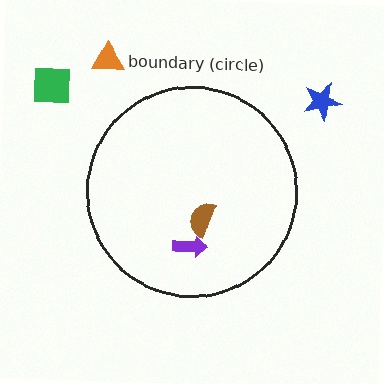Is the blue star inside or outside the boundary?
Outside.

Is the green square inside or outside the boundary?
Outside.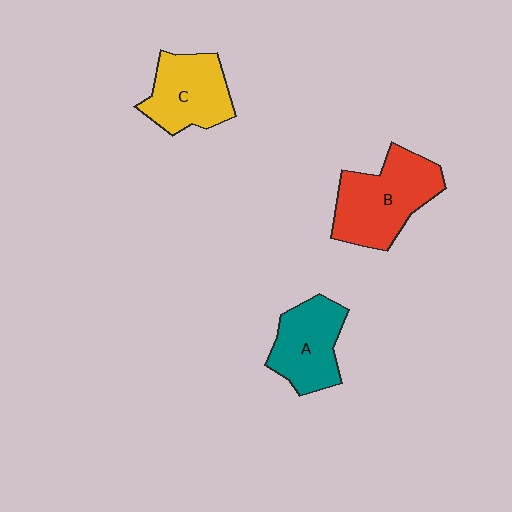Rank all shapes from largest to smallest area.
From largest to smallest: B (red), C (yellow), A (teal).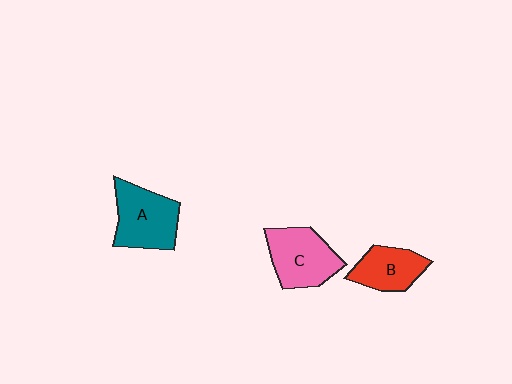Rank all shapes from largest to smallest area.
From largest to smallest: A (teal), C (pink), B (red).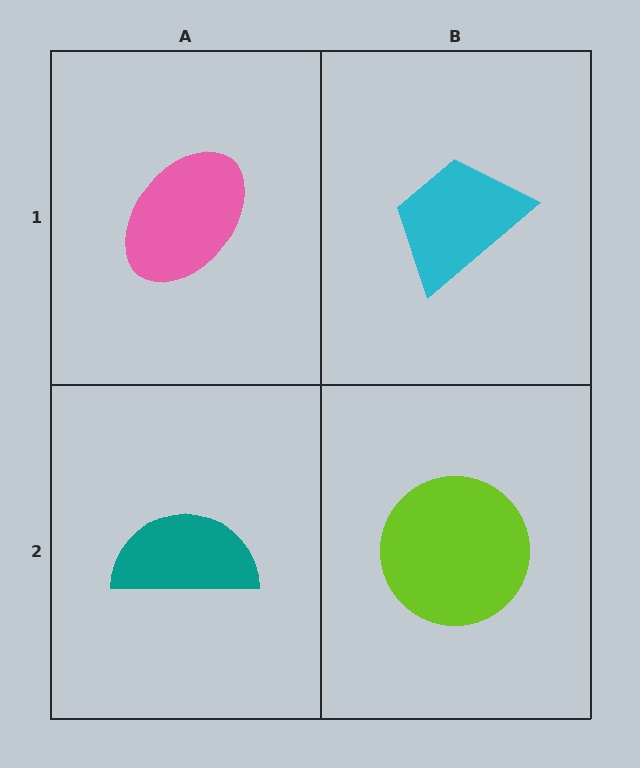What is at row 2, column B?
A lime circle.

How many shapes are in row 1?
2 shapes.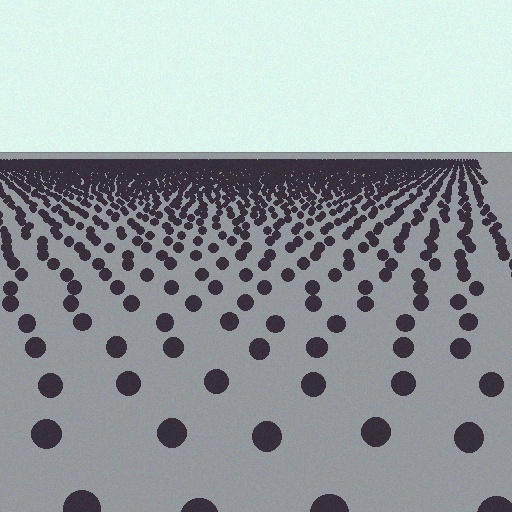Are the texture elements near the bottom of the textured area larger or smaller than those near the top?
Larger. Near the bottom, elements are closer to the viewer and appear at a bigger on-screen size.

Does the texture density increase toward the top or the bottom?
Density increases toward the top.